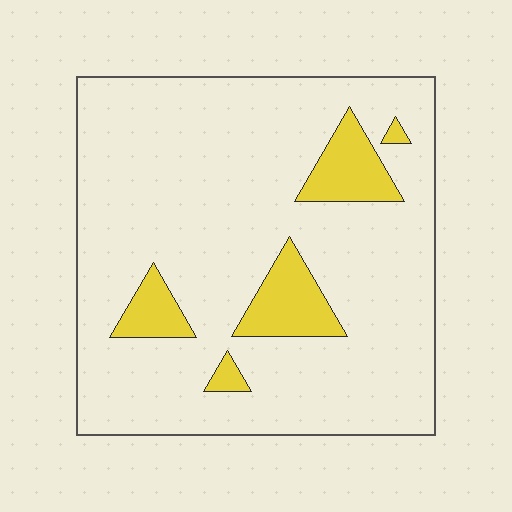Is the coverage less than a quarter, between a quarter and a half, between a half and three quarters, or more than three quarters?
Less than a quarter.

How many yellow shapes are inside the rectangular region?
5.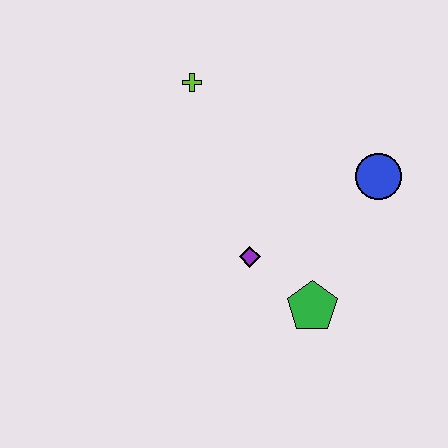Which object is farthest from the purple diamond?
The lime cross is farthest from the purple diamond.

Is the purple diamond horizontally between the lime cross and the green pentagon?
Yes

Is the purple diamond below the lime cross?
Yes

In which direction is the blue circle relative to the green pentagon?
The blue circle is above the green pentagon.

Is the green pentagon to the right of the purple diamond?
Yes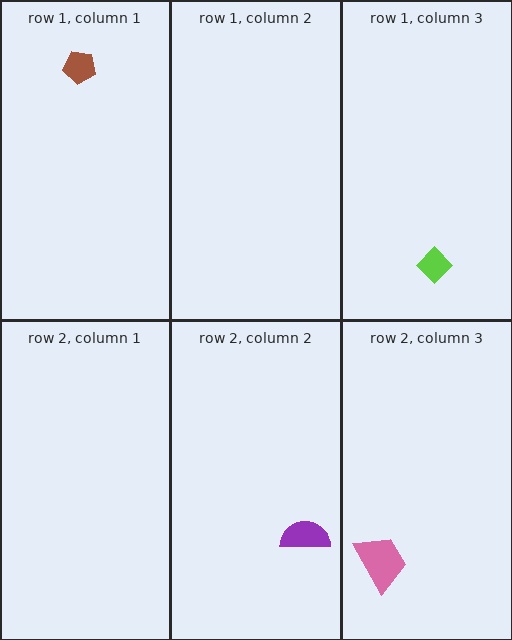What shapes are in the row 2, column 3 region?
The pink trapezoid.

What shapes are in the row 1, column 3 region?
The lime diamond.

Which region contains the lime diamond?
The row 1, column 3 region.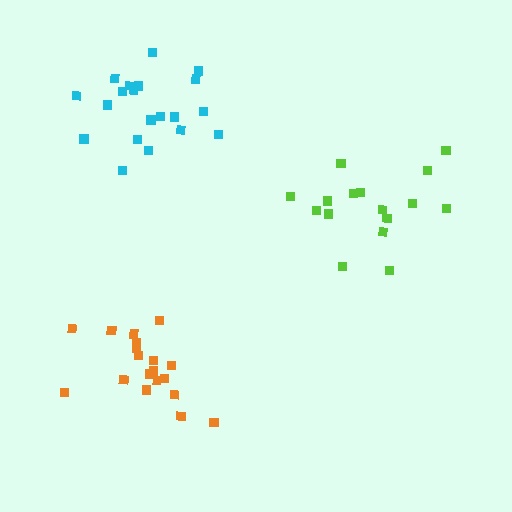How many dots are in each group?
Group 1: 19 dots, Group 2: 16 dots, Group 3: 20 dots (55 total).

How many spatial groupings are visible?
There are 3 spatial groupings.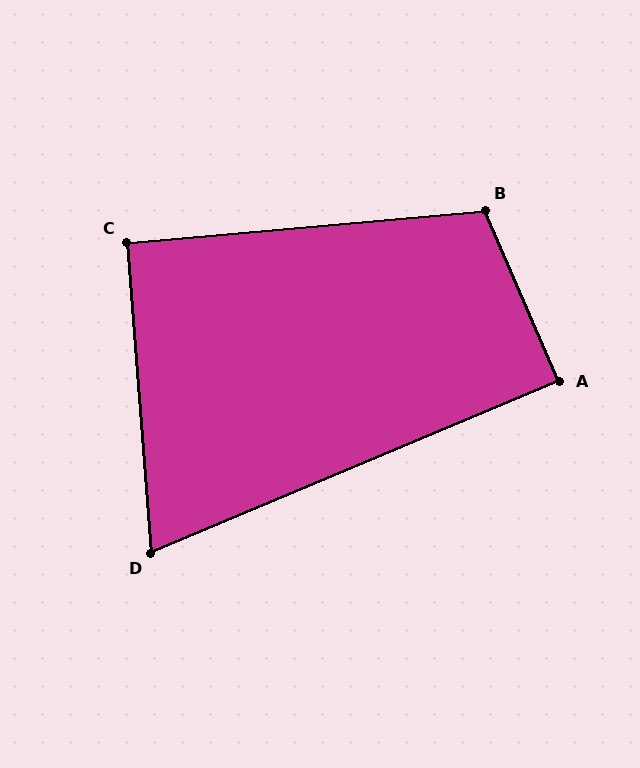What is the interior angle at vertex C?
Approximately 91 degrees (approximately right).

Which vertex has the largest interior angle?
B, at approximately 108 degrees.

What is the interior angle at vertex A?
Approximately 89 degrees (approximately right).